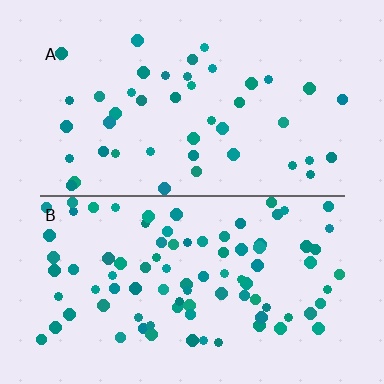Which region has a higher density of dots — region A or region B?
B (the bottom).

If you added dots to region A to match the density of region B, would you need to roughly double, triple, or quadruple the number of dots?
Approximately double.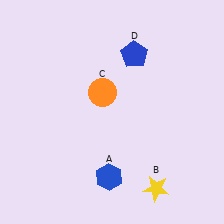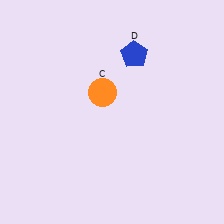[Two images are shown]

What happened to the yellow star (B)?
The yellow star (B) was removed in Image 2. It was in the bottom-right area of Image 1.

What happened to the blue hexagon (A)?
The blue hexagon (A) was removed in Image 2. It was in the bottom-left area of Image 1.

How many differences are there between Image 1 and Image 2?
There are 2 differences between the two images.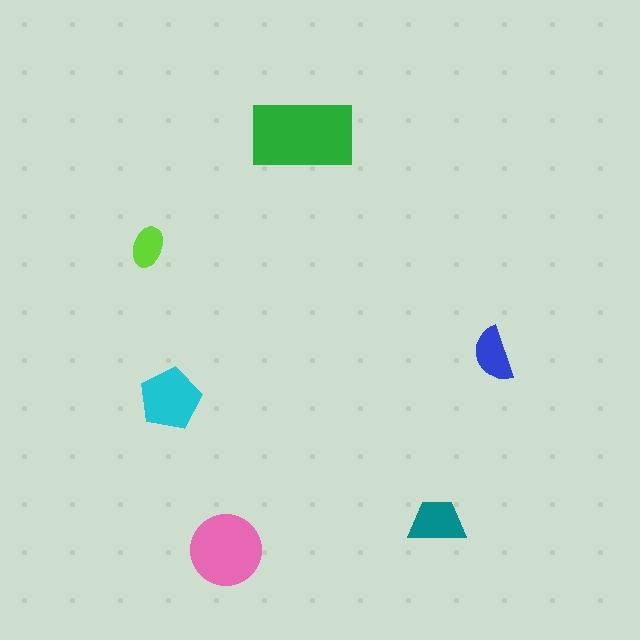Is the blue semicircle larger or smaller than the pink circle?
Smaller.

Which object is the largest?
The green rectangle.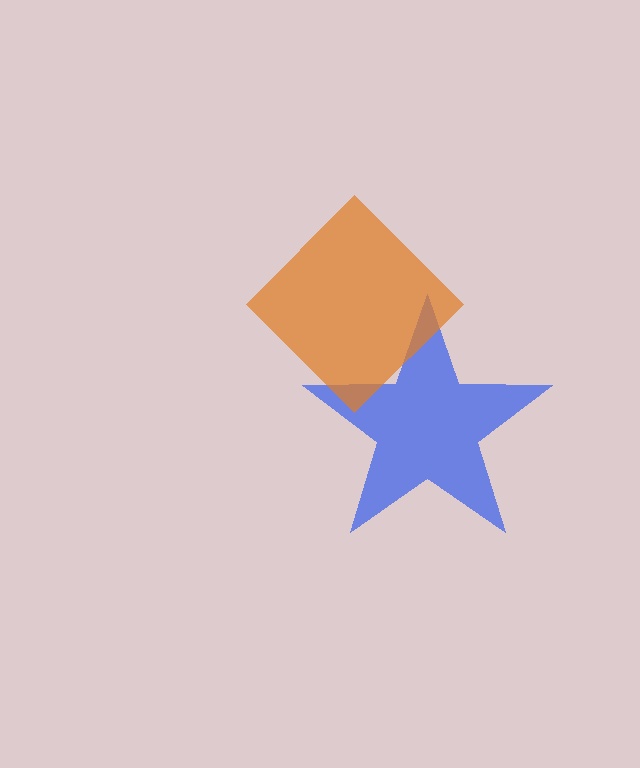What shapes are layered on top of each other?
The layered shapes are: a blue star, an orange diamond.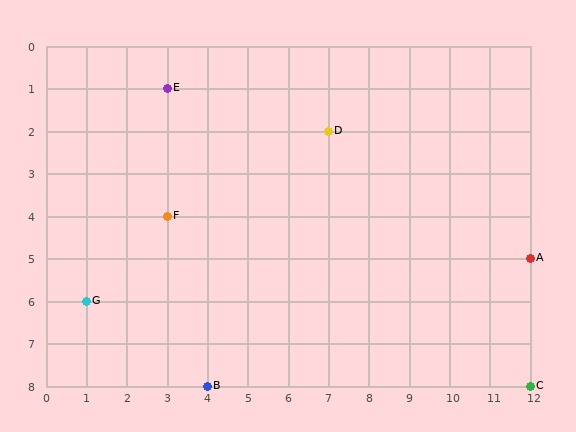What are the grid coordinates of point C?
Point C is at grid coordinates (12, 8).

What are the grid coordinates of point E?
Point E is at grid coordinates (3, 1).